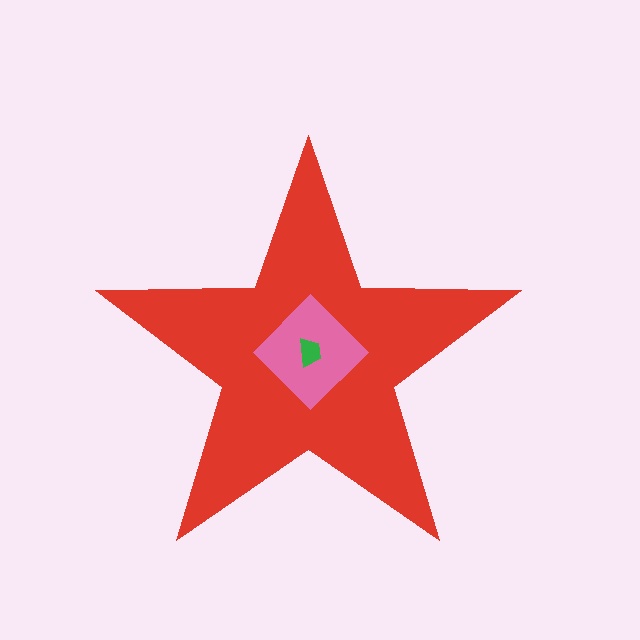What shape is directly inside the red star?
The pink diamond.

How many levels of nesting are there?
3.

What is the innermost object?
The green trapezoid.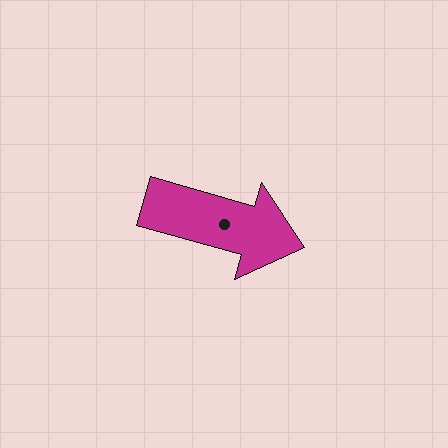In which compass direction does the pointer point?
East.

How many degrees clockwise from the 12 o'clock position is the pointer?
Approximately 106 degrees.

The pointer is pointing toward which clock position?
Roughly 4 o'clock.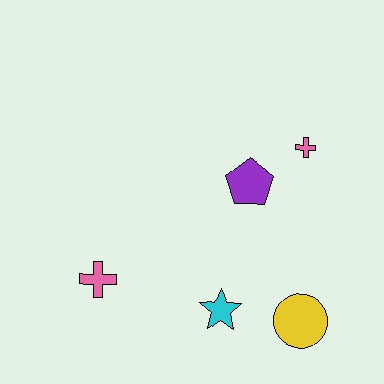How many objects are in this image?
There are 5 objects.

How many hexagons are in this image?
There are no hexagons.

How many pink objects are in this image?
There are 2 pink objects.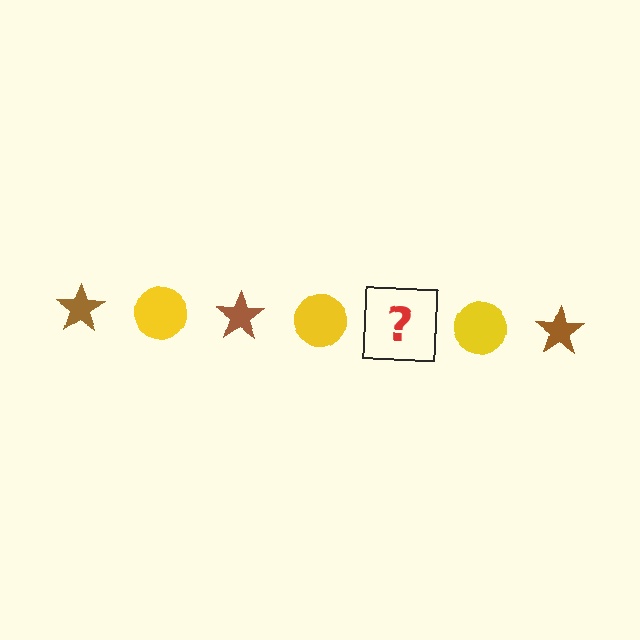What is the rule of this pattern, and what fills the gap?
The rule is that the pattern alternates between brown star and yellow circle. The gap should be filled with a brown star.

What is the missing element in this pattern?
The missing element is a brown star.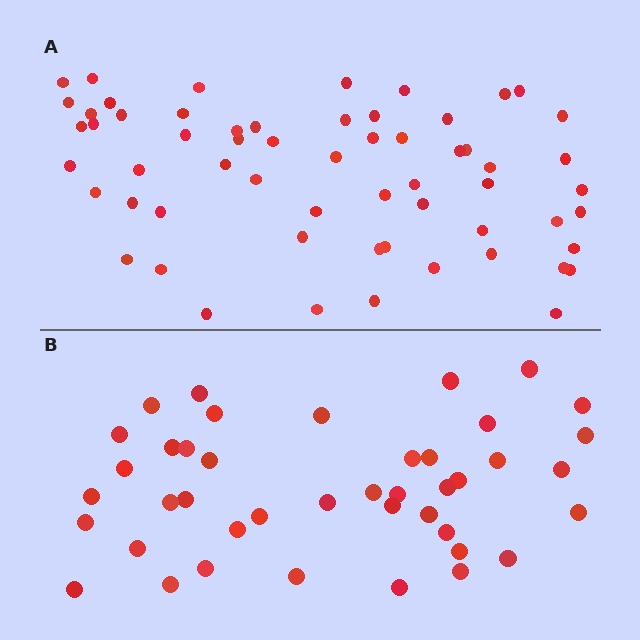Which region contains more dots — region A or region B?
Region A (the top region) has more dots.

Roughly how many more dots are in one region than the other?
Region A has approximately 20 more dots than region B.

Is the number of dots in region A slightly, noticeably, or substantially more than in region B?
Region A has noticeably more, but not dramatically so. The ratio is roughly 1.4 to 1.